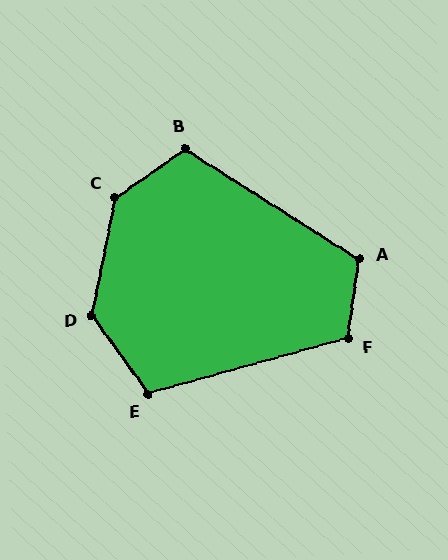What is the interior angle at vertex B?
Approximately 113 degrees (obtuse).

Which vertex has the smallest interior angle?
E, at approximately 110 degrees.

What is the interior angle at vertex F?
Approximately 114 degrees (obtuse).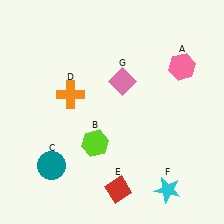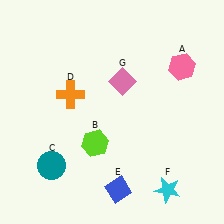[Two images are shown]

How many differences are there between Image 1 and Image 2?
There is 1 difference between the two images.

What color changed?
The diamond (E) changed from red in Image 1 to blue in Image 2.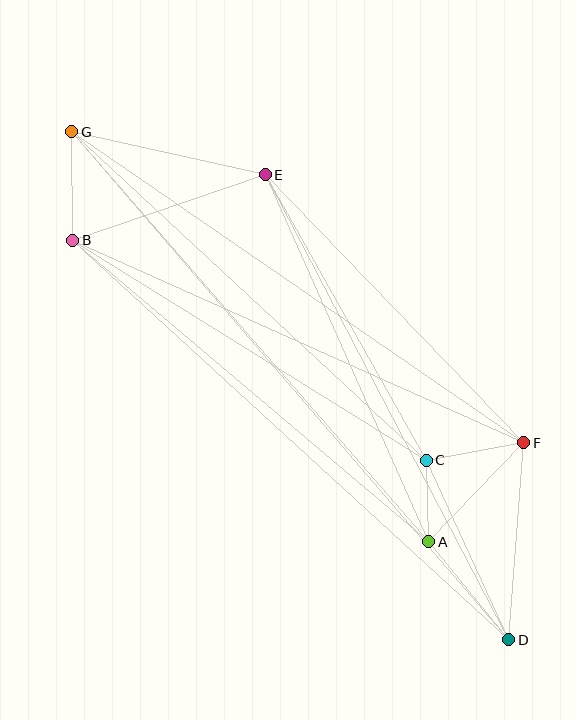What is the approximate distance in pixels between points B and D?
The distance between B and D is approximately 591 pixels.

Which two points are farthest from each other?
Points D and G are farthest from each other.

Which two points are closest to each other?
Points A and C are closest to each other.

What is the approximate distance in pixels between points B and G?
The distance between B and G is approximately 108 pixels.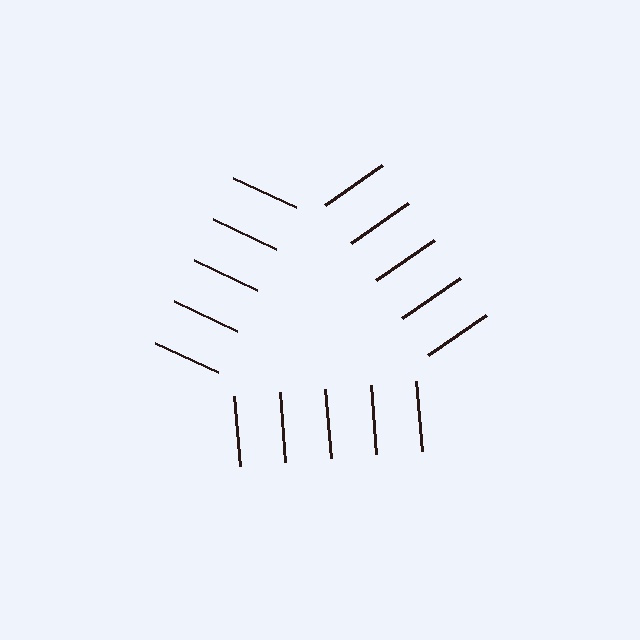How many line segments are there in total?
15 — 5 along each of the 3 edges.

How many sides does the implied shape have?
3 sides — the line-ends trace a triangle.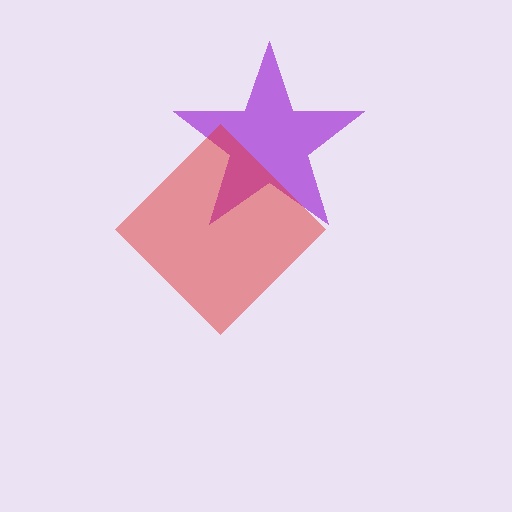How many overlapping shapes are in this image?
There are 2 overlapping shapes in the image.